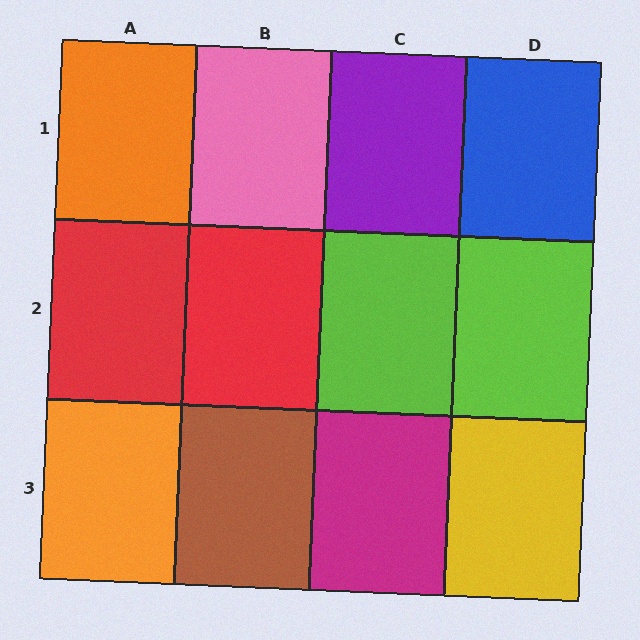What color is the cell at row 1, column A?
Orange.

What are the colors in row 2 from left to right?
Red, red, lime, lime.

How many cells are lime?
2 cells are lime.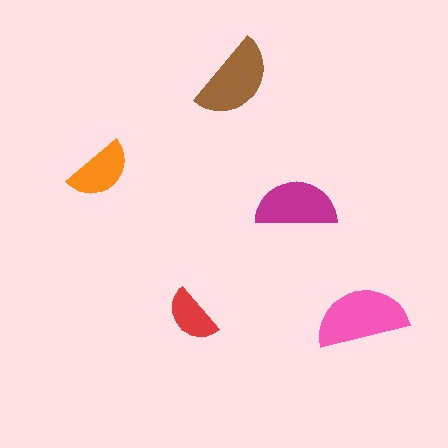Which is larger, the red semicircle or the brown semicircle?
The brown one.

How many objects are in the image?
There are 5 objects in the image.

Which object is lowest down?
The red semicircle is bottommost.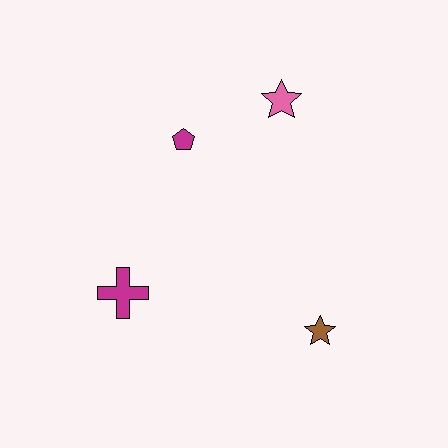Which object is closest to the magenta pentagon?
The pink star is closest to the magenta pentagon.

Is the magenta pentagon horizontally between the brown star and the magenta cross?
Yes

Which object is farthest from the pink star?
The magenta cross is farthest from the pink star.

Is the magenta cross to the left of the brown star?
Yes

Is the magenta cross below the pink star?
Yes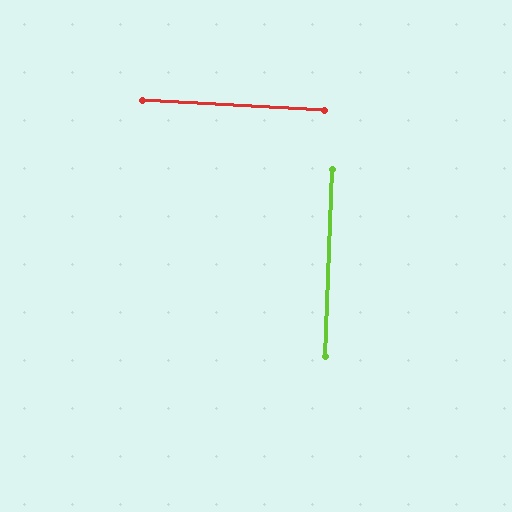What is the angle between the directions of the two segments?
Approximately 89 degrees.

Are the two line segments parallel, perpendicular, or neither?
Perpendicular — they meet at approximately 89°.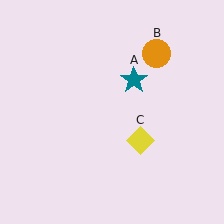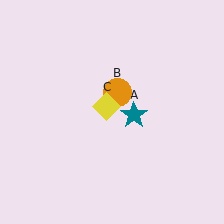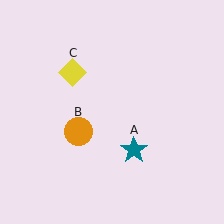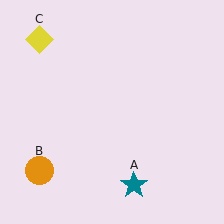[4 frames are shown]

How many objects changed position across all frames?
3 objects changed position: teal star (object A), orange circle (object B), yellow diamond (object C).